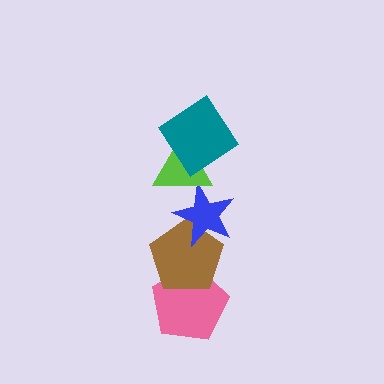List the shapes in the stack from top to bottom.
From top to bottom: the teal diamond, the lime triangle, the blue star, the brown pentagon, the pink pentagon.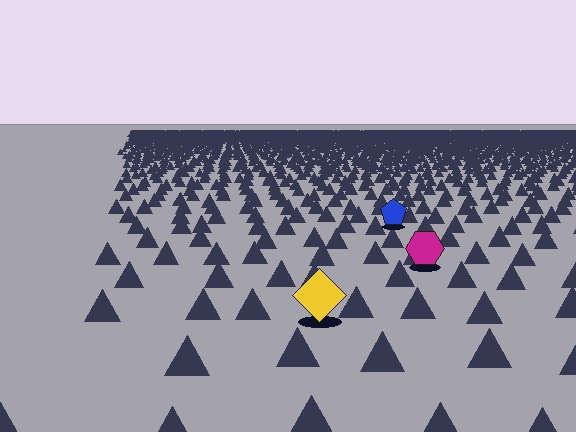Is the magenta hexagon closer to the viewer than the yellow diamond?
No. The yellow diamond is closer — you can tell from the texture gradient: the ground texture is coarser near it.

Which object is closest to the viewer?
The yellow diamond is closest. The texture marks near it are larger and more spread out.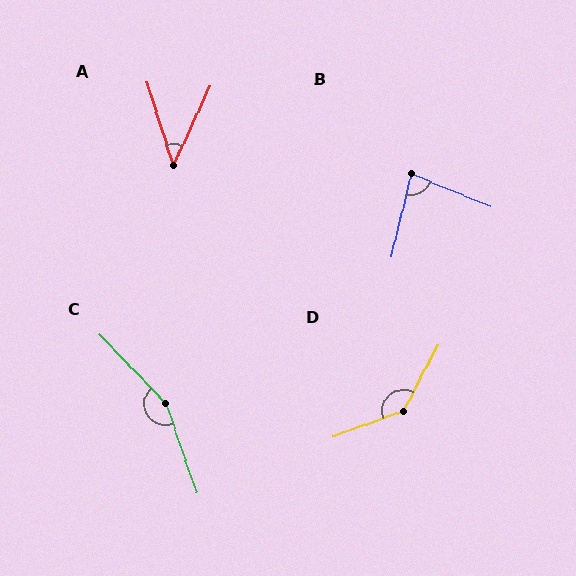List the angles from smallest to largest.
A (42°), B (81°), D (138°), C (156°).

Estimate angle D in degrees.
Approximately 138 degrees.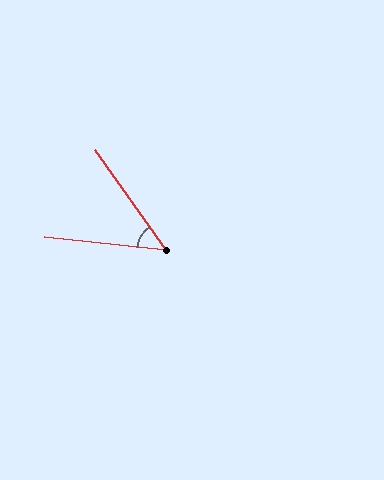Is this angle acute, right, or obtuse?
It is acute.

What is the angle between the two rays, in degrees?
Approximately 48 degrees.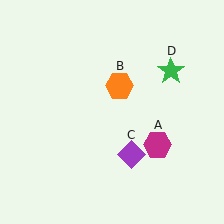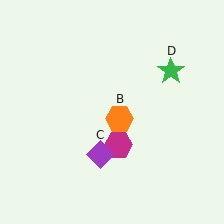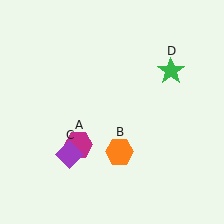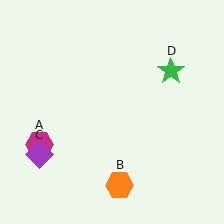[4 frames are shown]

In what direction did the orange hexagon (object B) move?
The orange hexagon (object B) moved down.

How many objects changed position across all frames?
3 objects changed position: magenta hexagon (object A), orange hexagon (object B), purple diamond (object C).